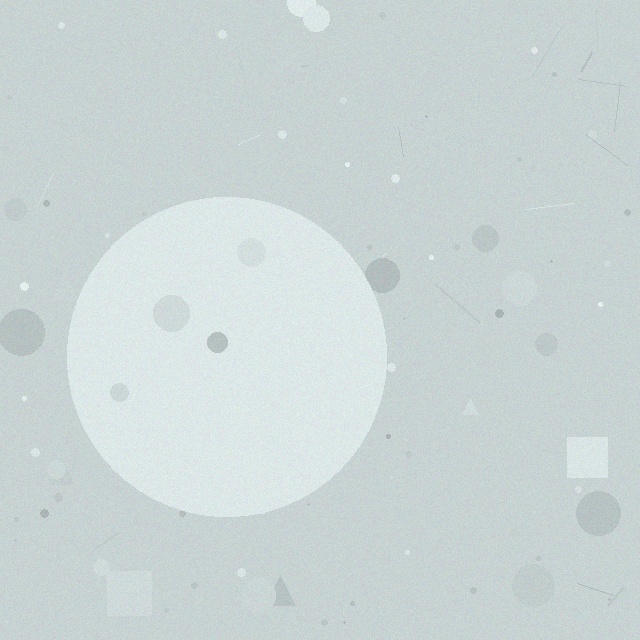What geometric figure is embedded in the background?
A circle is embedded in the background.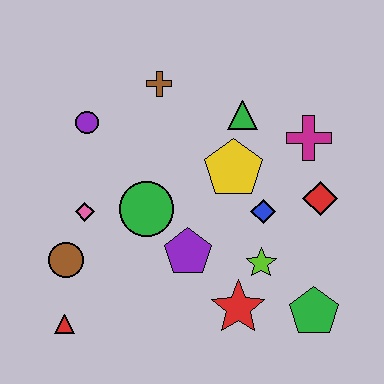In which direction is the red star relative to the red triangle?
The red star is to the right of the red triangle.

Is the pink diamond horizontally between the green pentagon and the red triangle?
Yes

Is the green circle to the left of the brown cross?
Yes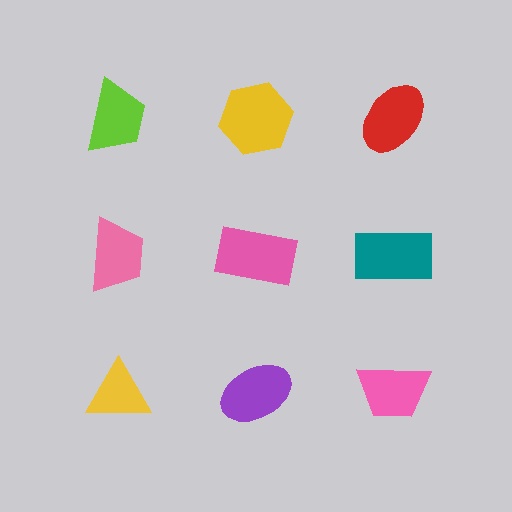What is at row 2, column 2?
A pink rectangle.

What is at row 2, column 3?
A teal rectangle.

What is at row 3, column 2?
A purple ellipse.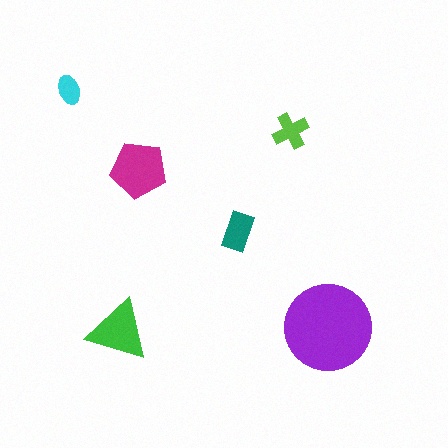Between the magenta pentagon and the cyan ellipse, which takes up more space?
The magenta pentagon.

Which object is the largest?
The purple circle.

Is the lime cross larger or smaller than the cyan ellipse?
Larger.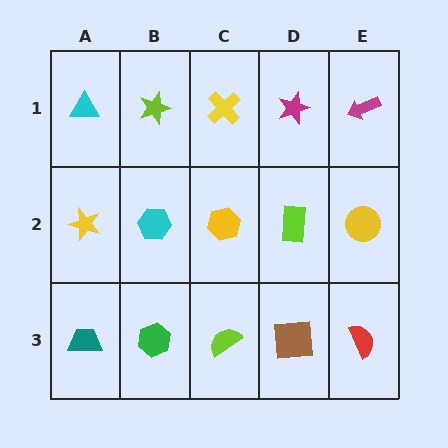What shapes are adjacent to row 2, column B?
A lime star (row 1, column B), a green hexagon (row 3, column B), a yellow star (row 2, column A), a yellow hexagon (row 2, column C).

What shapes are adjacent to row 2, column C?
A yellow cross (row 1, column C), a lime semicircle (row 3, column C), a cyan hexagon (row 2, column B), a lime rectangle (row 2, column D).